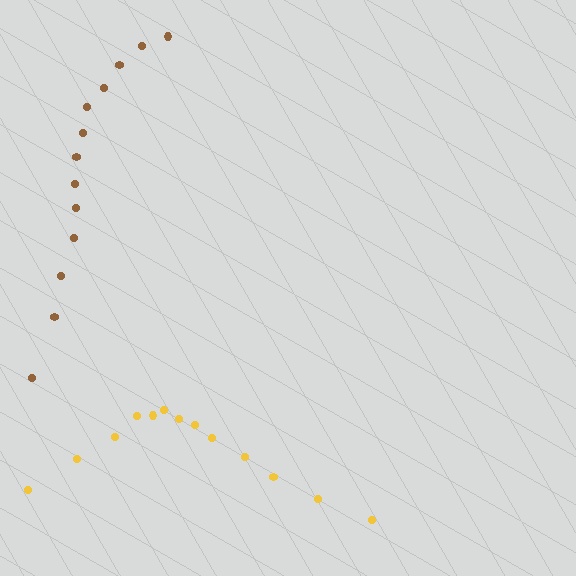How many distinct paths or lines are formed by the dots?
There are 2 distinct paths.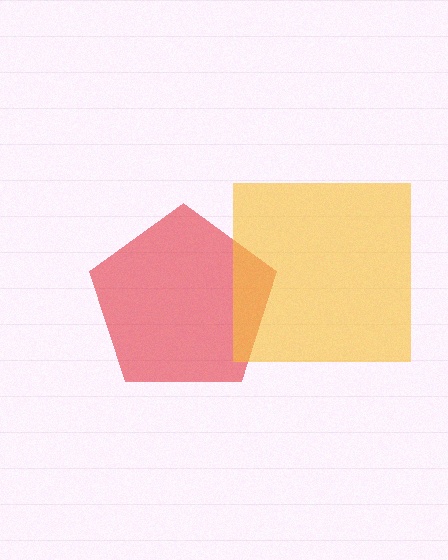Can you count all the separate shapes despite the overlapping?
Yes, there are 2 separate shapes.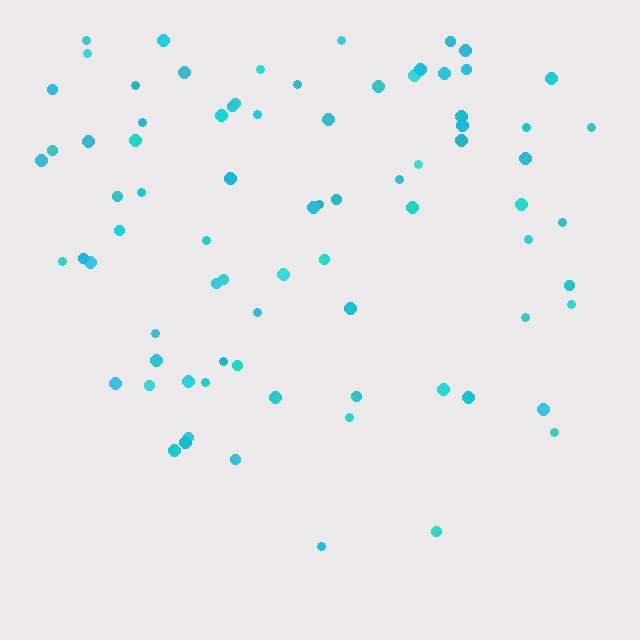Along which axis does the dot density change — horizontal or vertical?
Vertical.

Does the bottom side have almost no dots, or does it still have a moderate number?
Still a moderate number, just noticeably fewer than the top.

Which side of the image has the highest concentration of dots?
The top.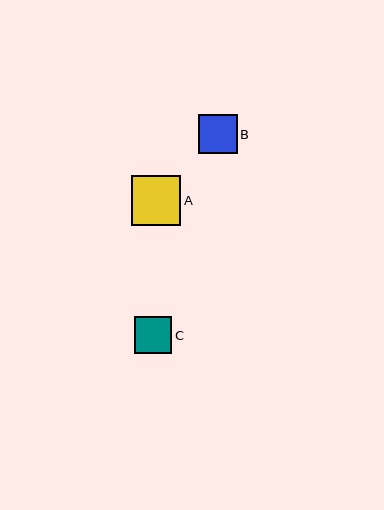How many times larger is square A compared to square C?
Square A is approximately 1.3 times the size of square C.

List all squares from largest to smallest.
From largest to smallest: A, B, C.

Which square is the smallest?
Square C is the smallest with a size of approximately 37 pixels.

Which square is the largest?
Square A is the largest with a size of approximately 49 pixels.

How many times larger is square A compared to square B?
Square A is approximately 1.3 times the size of square B.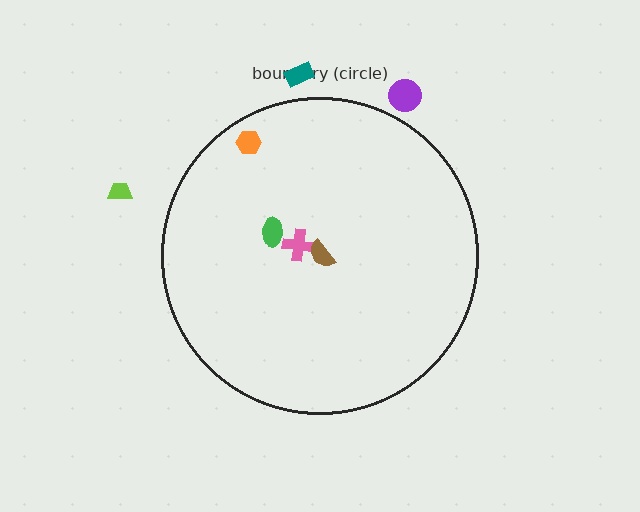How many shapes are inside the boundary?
4 inside, 3 outside.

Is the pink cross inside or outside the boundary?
Inside.